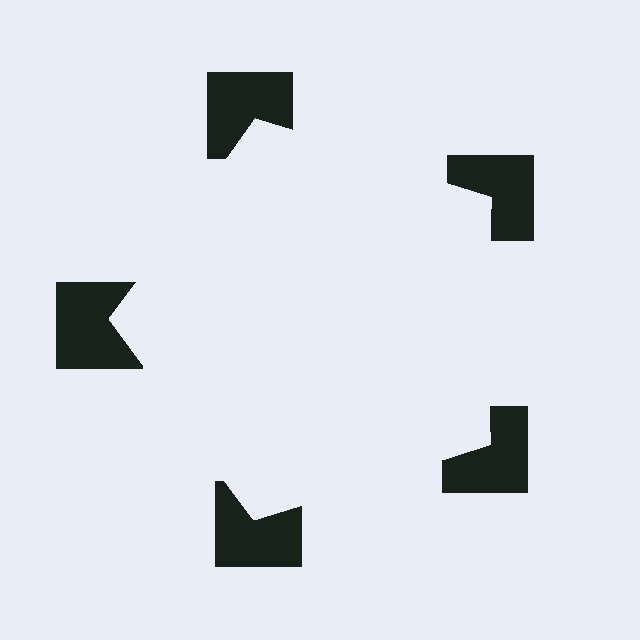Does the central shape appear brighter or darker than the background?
It typically appears slightly brighter than the background, even though no actual brightness change is drawn.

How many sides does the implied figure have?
5 sides.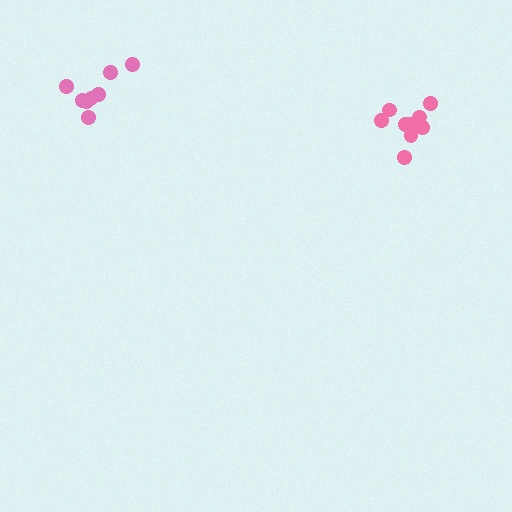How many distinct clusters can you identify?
There are 2 distinct clusters.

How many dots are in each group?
Group 1: 10 dots, Group 2: 8 dots (18 total).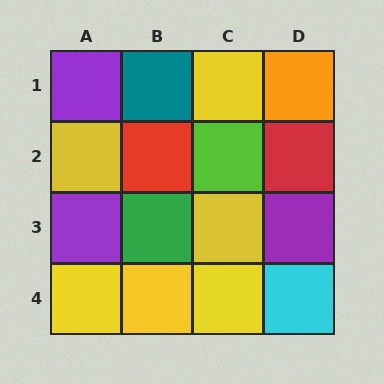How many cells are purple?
3 cells are purple.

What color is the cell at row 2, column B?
Red.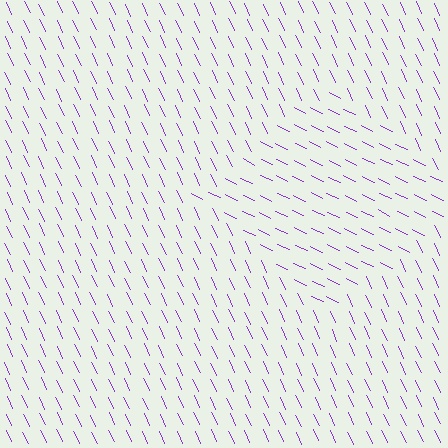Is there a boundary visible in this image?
Yes, there is a texture boundary formed by a change in line orientation.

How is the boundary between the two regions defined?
The boundary is defined purely by a change in line orientation (approximately 39 degrees difference). All lines are the same color and thickness.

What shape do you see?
I see a diamond.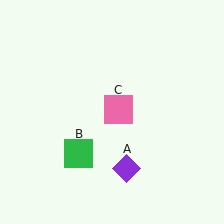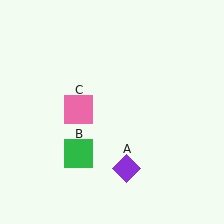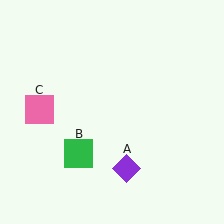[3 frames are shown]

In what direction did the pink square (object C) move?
The pink square (object C) moved left.